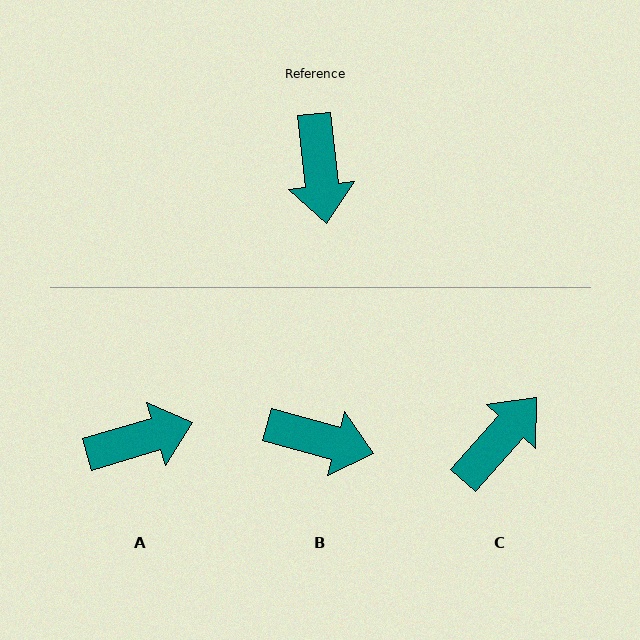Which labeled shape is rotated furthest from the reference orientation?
C, about 132 degrees away.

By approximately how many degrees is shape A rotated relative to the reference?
Approximately 100 degrees counter-clockwise.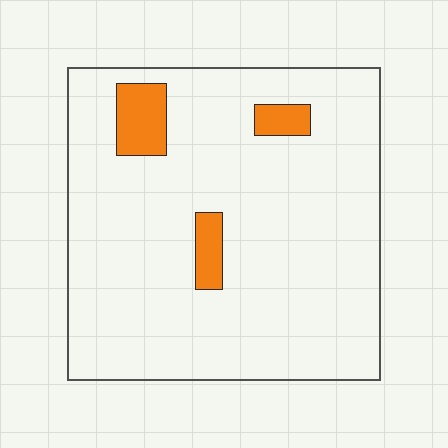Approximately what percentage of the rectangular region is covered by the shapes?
Approximately 10%.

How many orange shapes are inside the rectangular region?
3.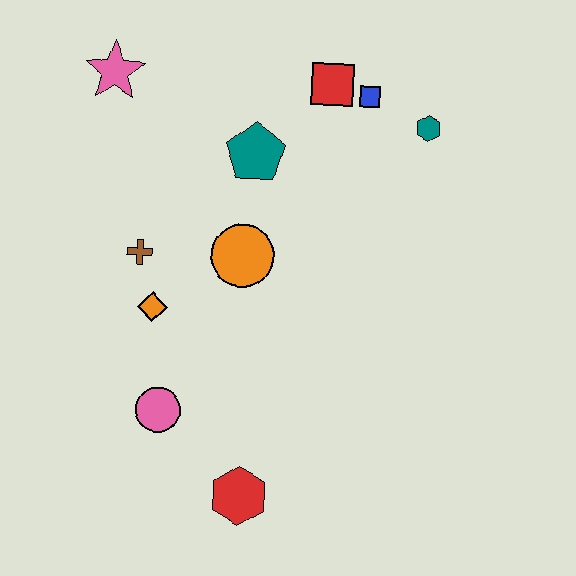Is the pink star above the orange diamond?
Yes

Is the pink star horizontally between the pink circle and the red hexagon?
No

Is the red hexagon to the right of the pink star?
Yes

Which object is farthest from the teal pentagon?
The red hexagon is farthest from the teal pentagon.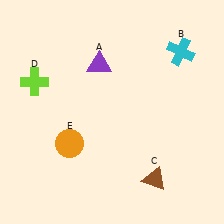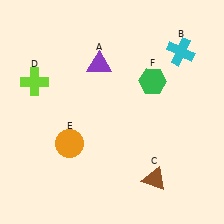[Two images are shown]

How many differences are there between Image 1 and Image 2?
There is 1 difference between the two images.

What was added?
A green hexagon (F) was added in Image 2.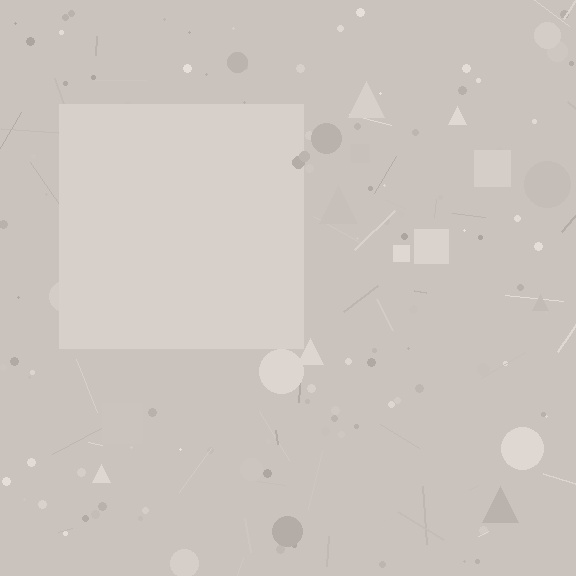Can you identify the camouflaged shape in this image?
The camouflaged shape is a square.